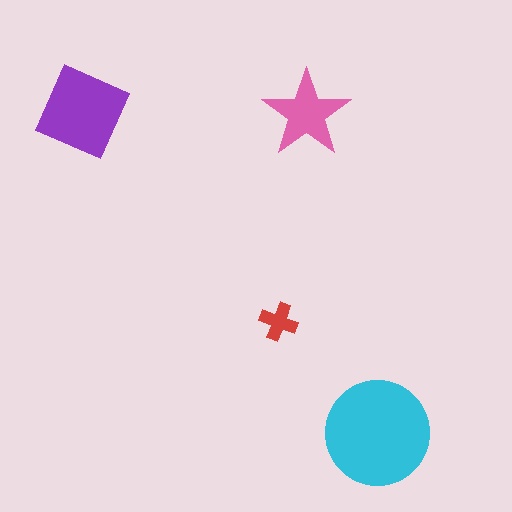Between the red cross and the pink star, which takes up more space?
The pink star.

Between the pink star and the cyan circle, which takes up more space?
The cyan circle.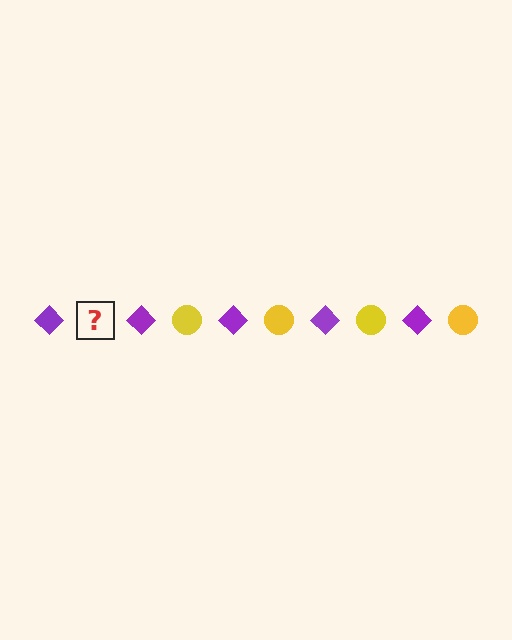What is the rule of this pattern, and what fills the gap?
The rule is that the pattern alternates between purple diamond and yellow circle. The gap should be filled with a yellow circle.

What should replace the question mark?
The question mark should be replaced with a yellow circle.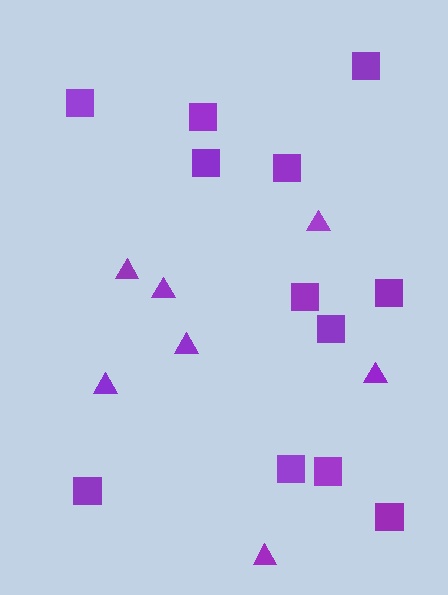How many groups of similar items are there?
There are 2 groups: one group of squares (12) and one group of triangles (7).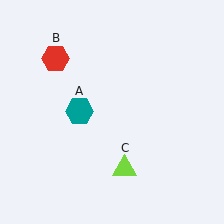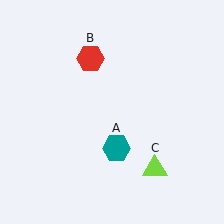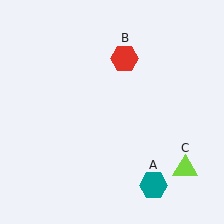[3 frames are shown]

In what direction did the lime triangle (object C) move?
The lime triangle (object C) moved right.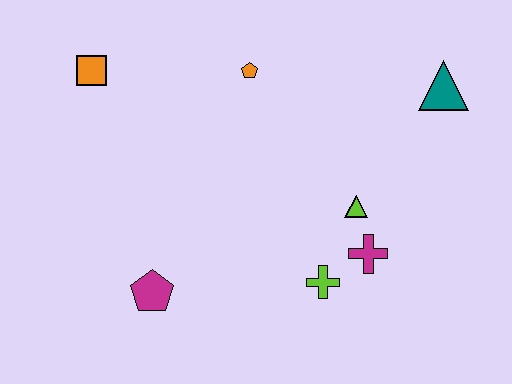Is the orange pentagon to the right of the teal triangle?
No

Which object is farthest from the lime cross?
The orange square is farthest from the lime cross.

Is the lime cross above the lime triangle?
No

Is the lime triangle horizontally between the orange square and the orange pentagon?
No